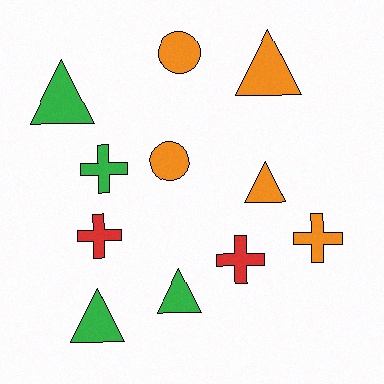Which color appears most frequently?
Orange, with 5 objects.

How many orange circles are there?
There are 2 orange circles.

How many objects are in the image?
There are 11 objects.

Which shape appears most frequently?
Triangle, with 5 objects.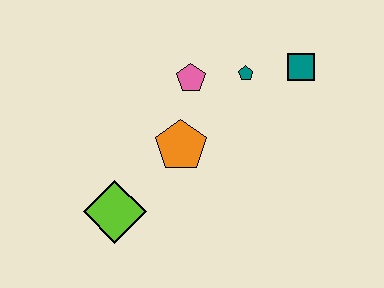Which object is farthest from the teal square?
The lime diamond is farthest from the teal square.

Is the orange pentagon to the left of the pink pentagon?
Yes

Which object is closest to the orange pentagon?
The pink pentagon is closest to the orange pentagon.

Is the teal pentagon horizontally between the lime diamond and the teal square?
Yes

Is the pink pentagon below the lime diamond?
No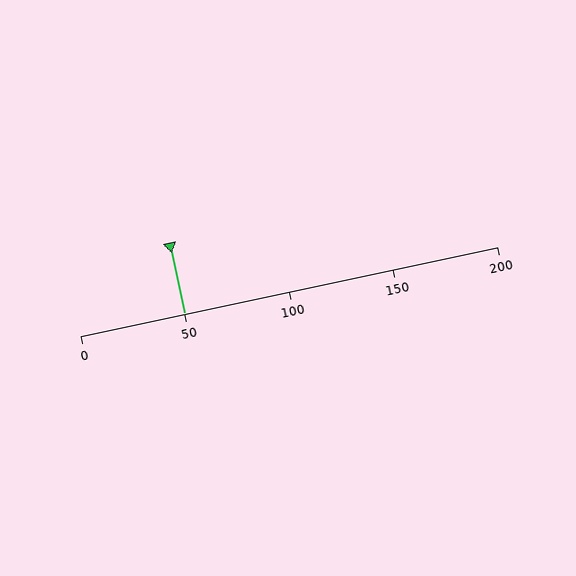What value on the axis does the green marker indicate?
The marker indicates approximately 50.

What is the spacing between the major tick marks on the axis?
The major ticks are spaced 50 apart.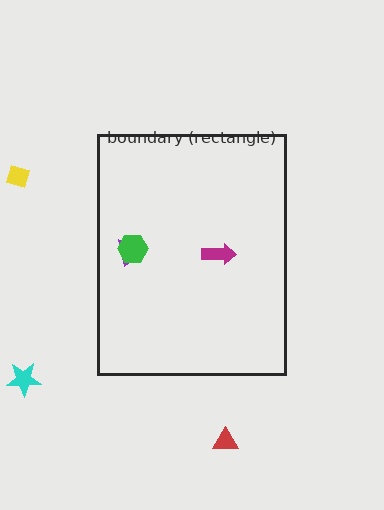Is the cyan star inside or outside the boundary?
Outside.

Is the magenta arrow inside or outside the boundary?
Inside.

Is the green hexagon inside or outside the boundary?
Inside.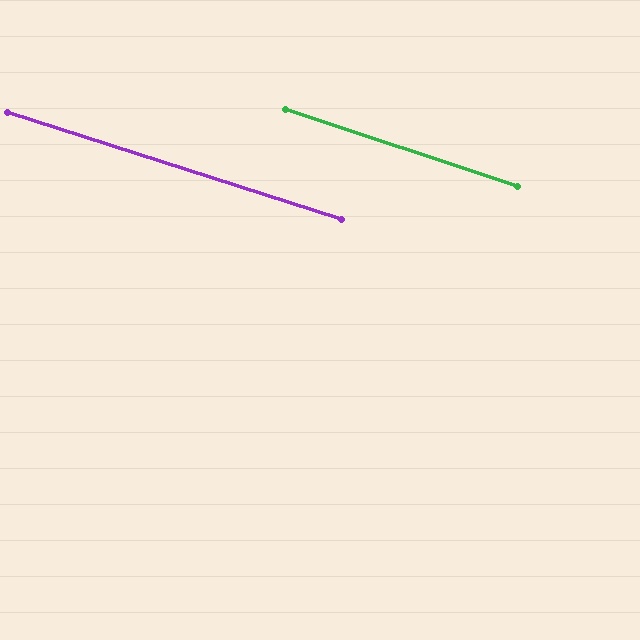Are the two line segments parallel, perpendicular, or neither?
Parallel — their directions differ by only 0.6°.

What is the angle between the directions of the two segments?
Approximately 1 degree.